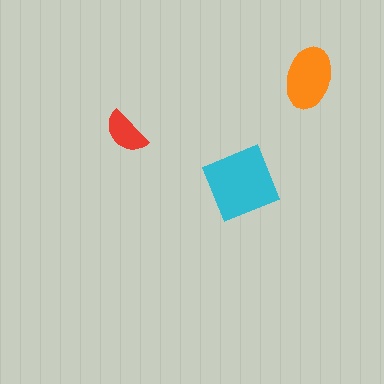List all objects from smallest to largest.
The red semicircle, the orange ellipse, the cyan diamond.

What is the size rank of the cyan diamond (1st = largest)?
1st.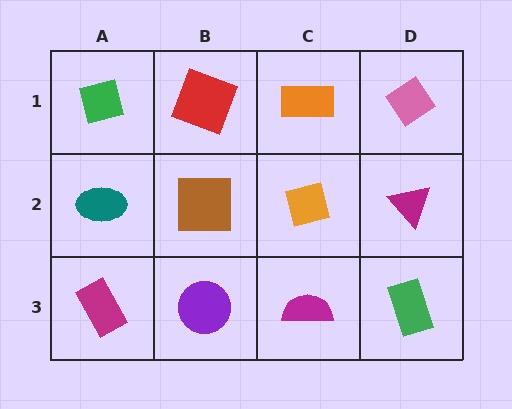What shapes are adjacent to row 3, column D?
A magenta triangle (row 2, column D), a magenta semicircle (row 3, column C).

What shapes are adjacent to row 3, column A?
A teal ellipse (row 2, column A), a purple circle (row 3, column B).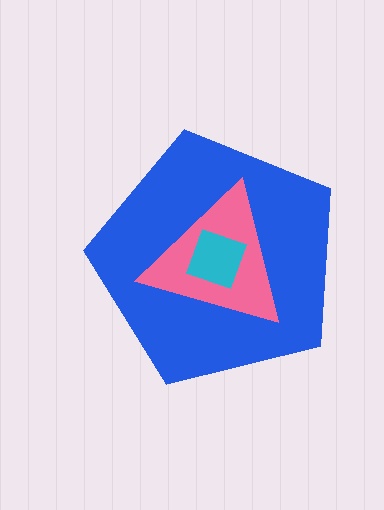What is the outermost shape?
The blue pentagon.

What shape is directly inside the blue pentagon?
The pink triangle.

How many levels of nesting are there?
3.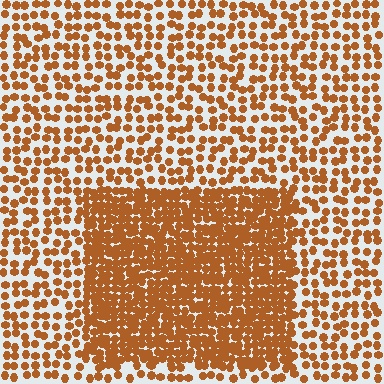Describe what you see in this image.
The image contains small brown elements arranged at two different densities. A rectangle-shaped region is visible where the elements are more densely packed than the surrounding area.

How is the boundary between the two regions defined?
The boundary is defined by a change in element density (approximately 2.2x ratio). All elements are the same color, size, and shape.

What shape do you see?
I see a rectangle.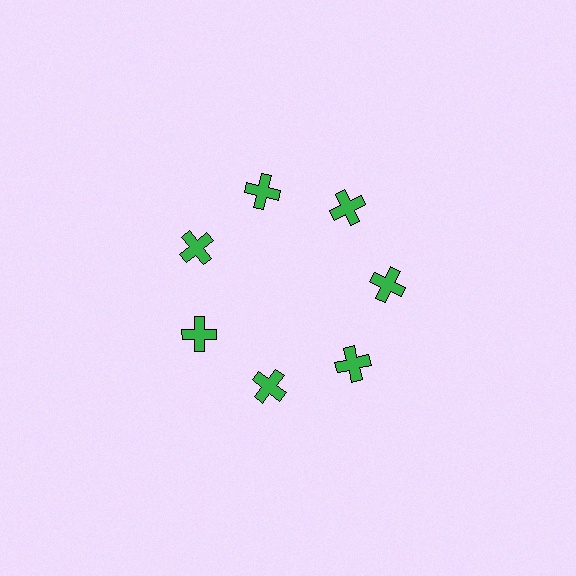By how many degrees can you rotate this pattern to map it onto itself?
The pattern maps onto itself every 51 degrees of rotation.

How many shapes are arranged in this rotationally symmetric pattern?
There are 7 shapes, arranged in 7 groups of 1.